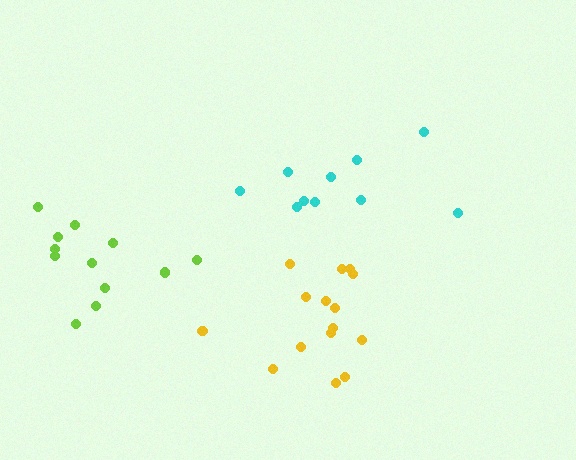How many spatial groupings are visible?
There are 3 spatial groupings.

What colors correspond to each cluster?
The clusters are colored: lime, cyan, yellow.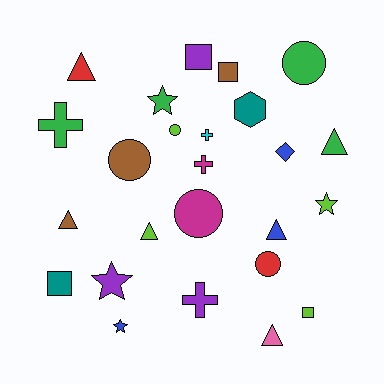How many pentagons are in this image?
There are no pentagons.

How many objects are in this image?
There are 25 objects.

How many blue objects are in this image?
There are 3 blue objects.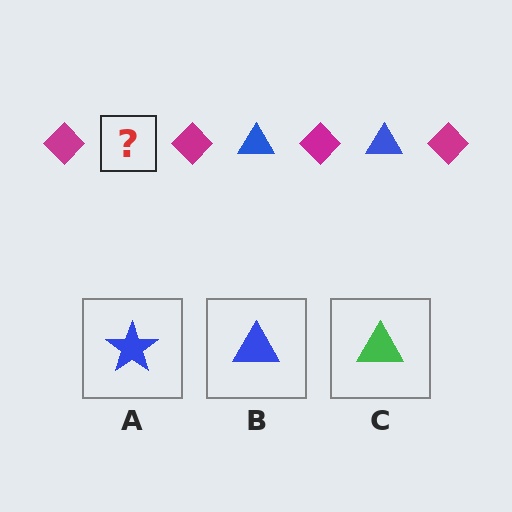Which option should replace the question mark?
Option B.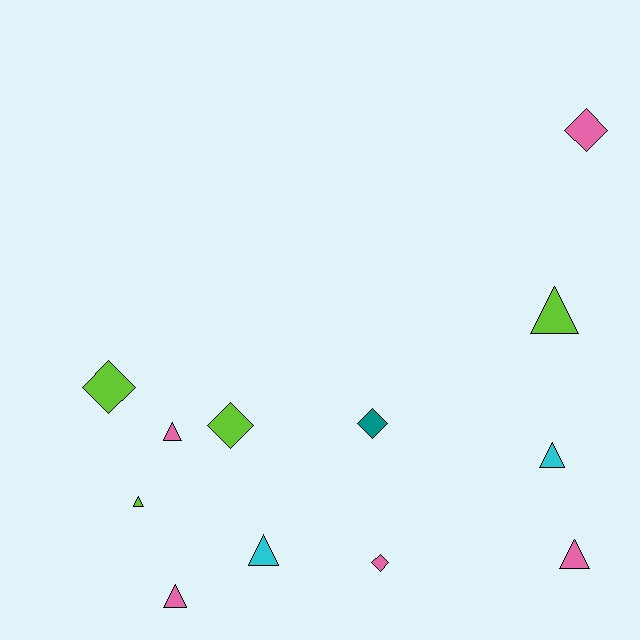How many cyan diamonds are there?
There are no cyan diamonds.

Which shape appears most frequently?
Triangle, with 7 objects.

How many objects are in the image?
There are 12 objects.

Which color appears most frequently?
Pink, with 5 objects.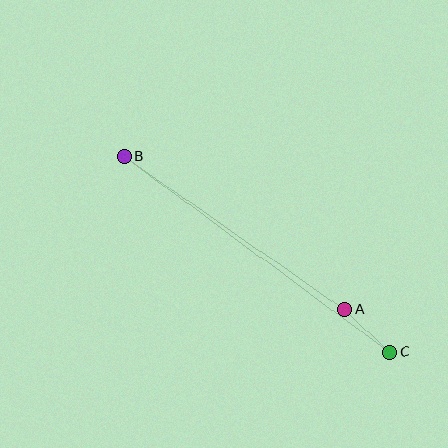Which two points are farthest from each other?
Points B and C are farthest from each other.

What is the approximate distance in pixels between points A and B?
The distance between A and B is approximately 269 pixels.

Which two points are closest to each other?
Points A and C are closest to each other.